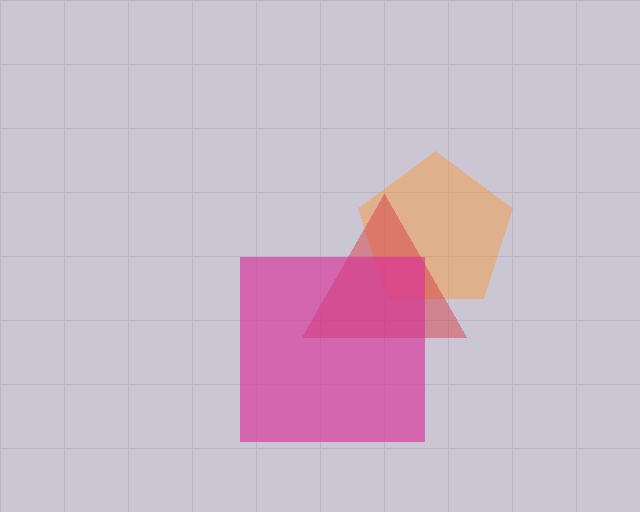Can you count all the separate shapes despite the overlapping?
Yes, there are 3 separate shapes.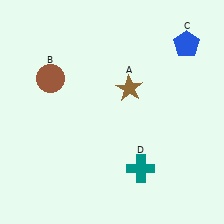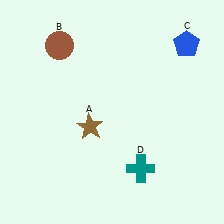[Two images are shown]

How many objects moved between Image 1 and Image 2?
2 objects moved between the two images.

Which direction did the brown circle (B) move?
The brown circle (B) moved up.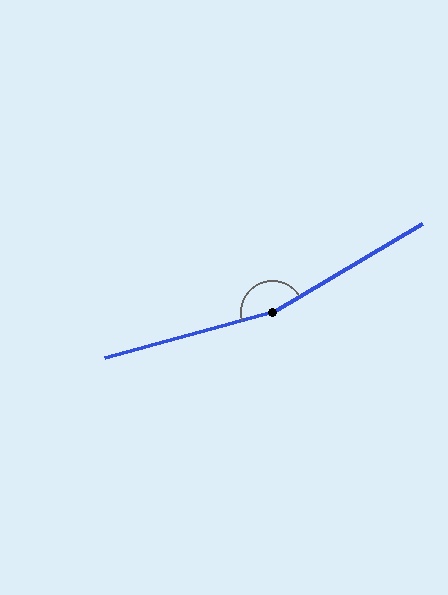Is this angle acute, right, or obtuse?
It is obtuse.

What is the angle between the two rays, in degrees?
Approximately 164 degrees.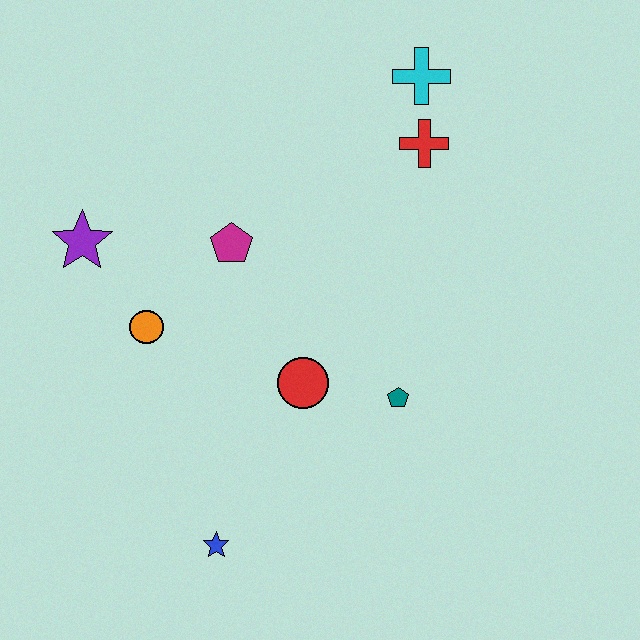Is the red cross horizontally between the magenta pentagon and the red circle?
No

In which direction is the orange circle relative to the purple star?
The orange circle is below the purple star.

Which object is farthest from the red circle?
The cyan cross is farthest from the red circle.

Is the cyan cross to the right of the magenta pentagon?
Yes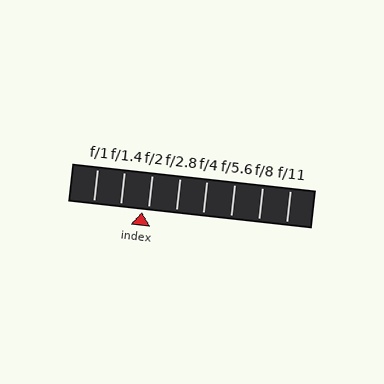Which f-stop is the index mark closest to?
The index mark is closest to f/2.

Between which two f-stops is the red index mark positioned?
The index mark is between f/1.4 and f/2.